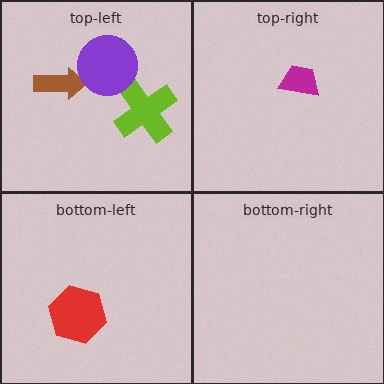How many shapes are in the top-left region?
3.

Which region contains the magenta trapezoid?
The top-right region.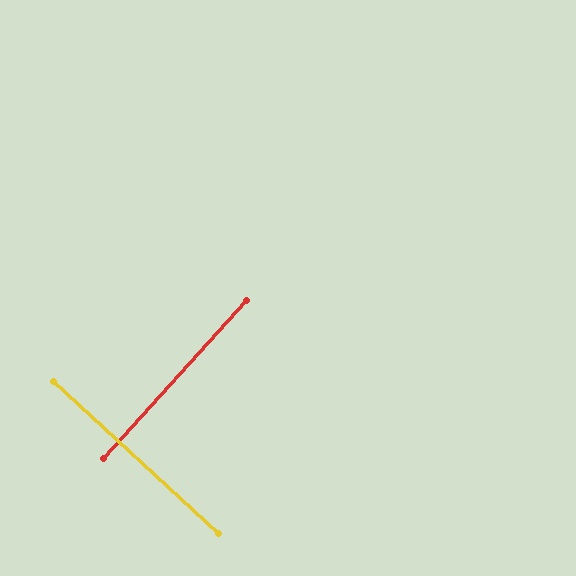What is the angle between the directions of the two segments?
Approximately 89 degrees.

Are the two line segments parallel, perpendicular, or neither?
Perpendicular — they meet at approximately 89°.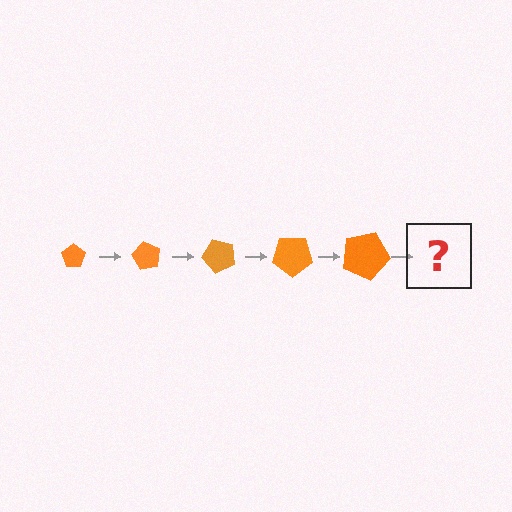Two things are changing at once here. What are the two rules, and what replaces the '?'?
The two rules are that the pentagon grows larger each step and it rotates 60 degrees each step. The '?' should be a pentagon, larger than the previous one and rotated 300 degrees from the start.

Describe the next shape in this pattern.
It should be a pentagon, larger than the previous one and rotated 300 degrees from the start.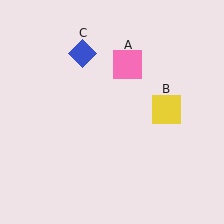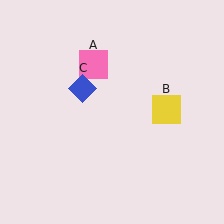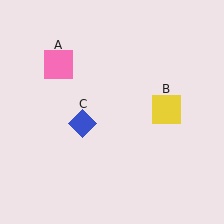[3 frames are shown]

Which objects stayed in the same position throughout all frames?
Yellow square (object B) remained stationary.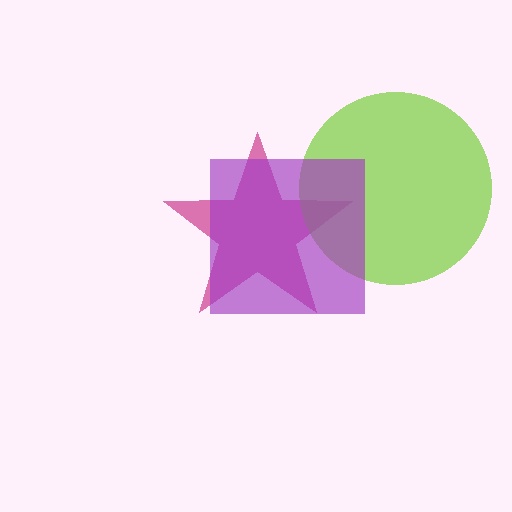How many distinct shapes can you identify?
There are 3 distinct shapes: a magenta star, a lime circle, a purple square.